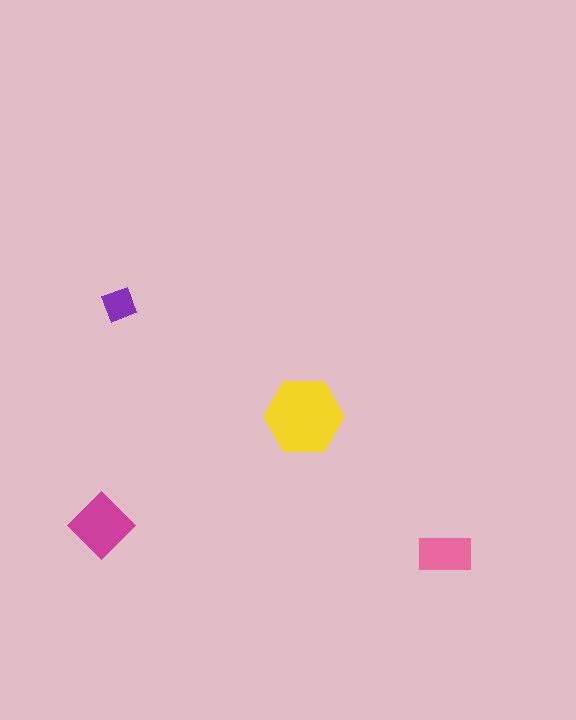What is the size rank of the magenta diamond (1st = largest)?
2nd.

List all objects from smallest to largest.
The purple square, the pink rectangle, the magenta diamond, the yellow hexagon.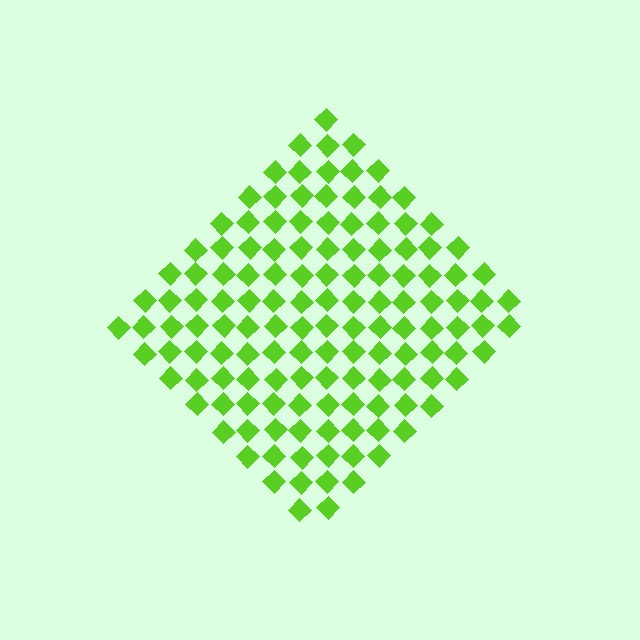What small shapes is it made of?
It is made of small diamonds.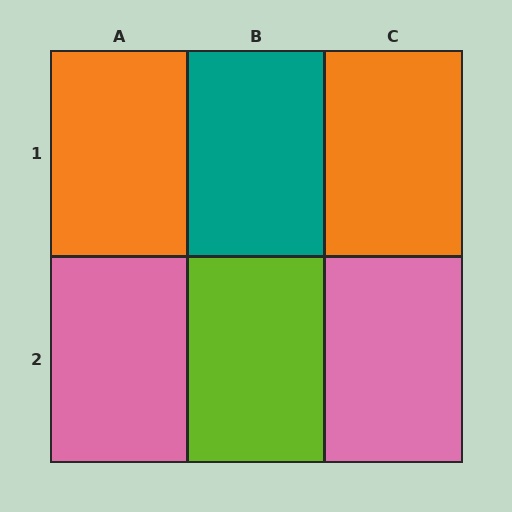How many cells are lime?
1 cell is lime.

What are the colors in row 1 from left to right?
Orange, teal, orange.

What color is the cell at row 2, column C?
Pink.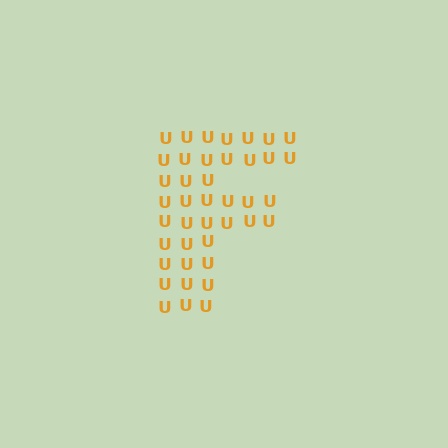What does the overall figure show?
The overall figure shows the letter F.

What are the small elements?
The small elements are letter U's.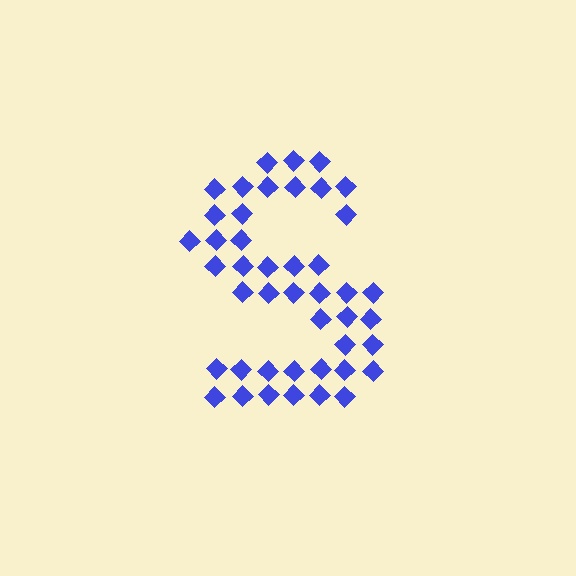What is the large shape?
The large shape is the letter S.